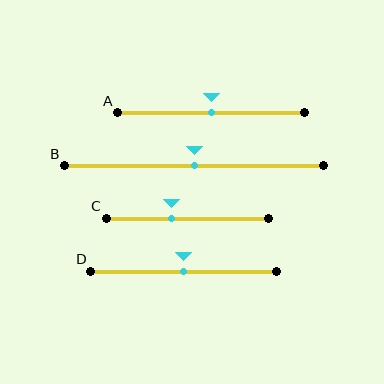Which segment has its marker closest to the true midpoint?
Segment A has its marker closest to the true midpoint.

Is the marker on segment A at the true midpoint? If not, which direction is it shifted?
Yes, the marker on segment A is at the true midpoint.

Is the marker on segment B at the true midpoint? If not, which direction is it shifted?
Yes, the marker on segment B is at the true midpoint.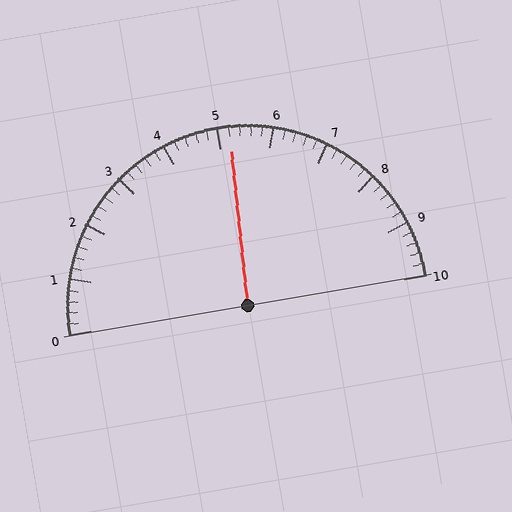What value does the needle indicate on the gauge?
The needle indicates approximately 5.2.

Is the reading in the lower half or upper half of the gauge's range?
The reading is in the upper half of the range (0 to 10).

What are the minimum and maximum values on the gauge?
The gauge ranges from 0 to 10.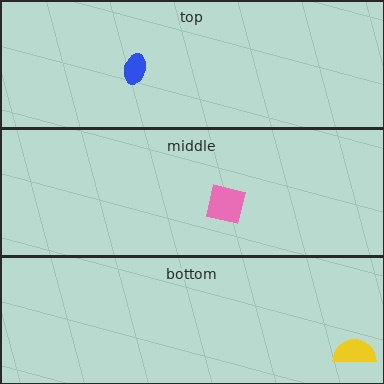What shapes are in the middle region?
The pink square.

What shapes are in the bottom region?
The yellow semicircle.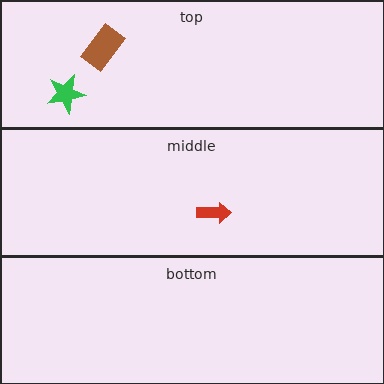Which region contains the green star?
The top region.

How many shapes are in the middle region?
1.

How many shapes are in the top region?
2.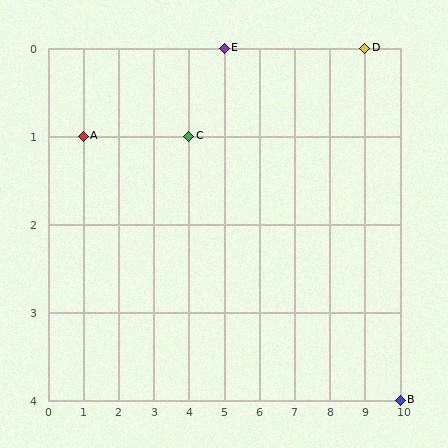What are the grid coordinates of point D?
Point D is at grid coordinates (9, 0).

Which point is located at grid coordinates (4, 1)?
Point C is at (4, 1).